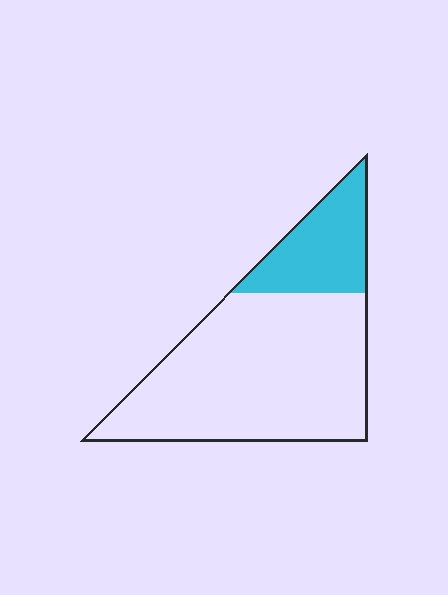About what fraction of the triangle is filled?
About one quarter (1/4).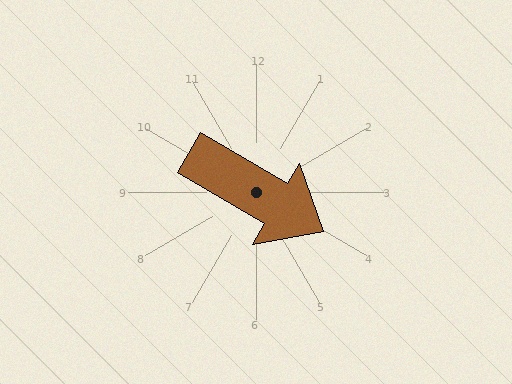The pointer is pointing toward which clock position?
Roughly 4 o'clock.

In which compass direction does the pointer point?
Southeast.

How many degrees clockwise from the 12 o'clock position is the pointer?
Approximately 120 degrees.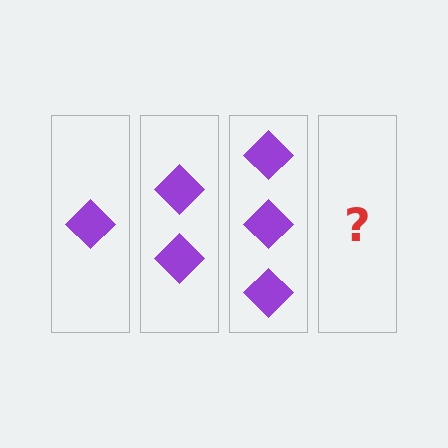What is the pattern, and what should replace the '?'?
The pattern is that each step adds one more diamond. The '?' should be 4 diamonds.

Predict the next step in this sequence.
The next step is 4 diamonds.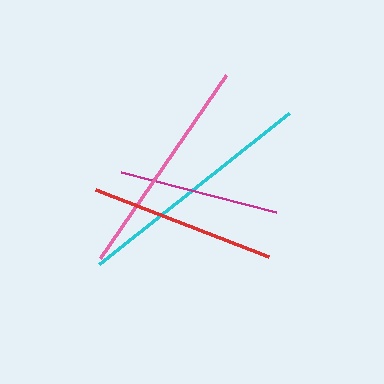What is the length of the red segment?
The red segment is approximately 186 pixels long.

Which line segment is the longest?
The cyan line is the longest at approximately 243 pixels.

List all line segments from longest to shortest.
From longest to shortest: cyan, pink, red, magenta.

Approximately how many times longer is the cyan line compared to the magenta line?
The cyan line is approximately 1.5 times the length of the magenta line.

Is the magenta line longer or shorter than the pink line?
The pink line is longer than the magenta line.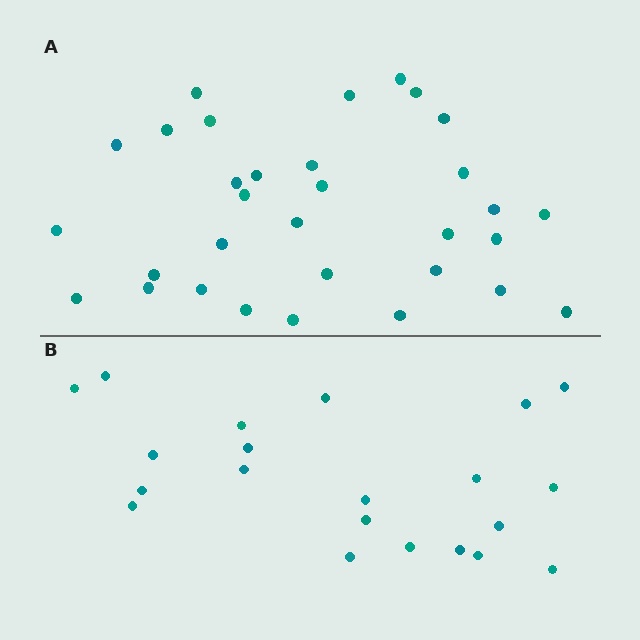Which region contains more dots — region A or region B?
Region A (the top region) has more dots.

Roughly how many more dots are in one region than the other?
Region A has roughly 12 or so more dots than region B.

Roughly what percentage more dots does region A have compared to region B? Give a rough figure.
About 50% more.